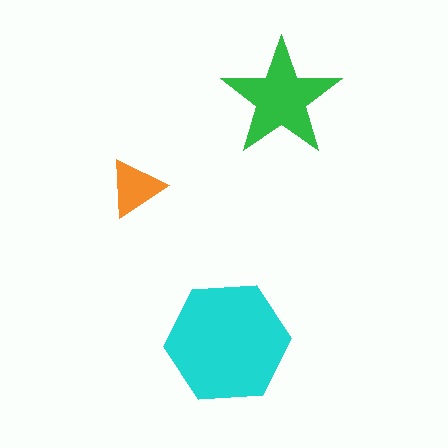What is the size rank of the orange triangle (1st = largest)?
3rd.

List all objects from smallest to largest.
The orange triangle, the green star, the cyan hexagon.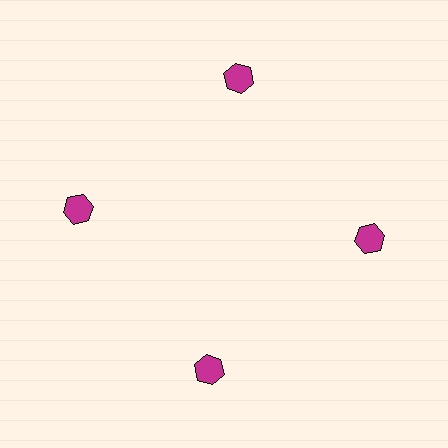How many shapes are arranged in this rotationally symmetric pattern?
There are 4 shapes, arranged in 4 groups of 1.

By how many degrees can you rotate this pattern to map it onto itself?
The pattern maps onto itself every 90 degrees of rotation.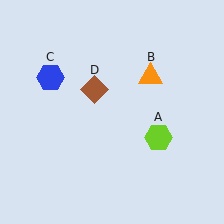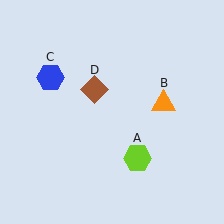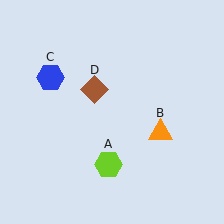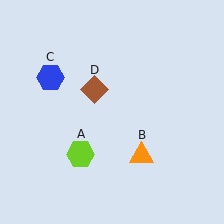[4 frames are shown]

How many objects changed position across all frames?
2 objects changed position: lime hexagon (object A), orange triangle (object B).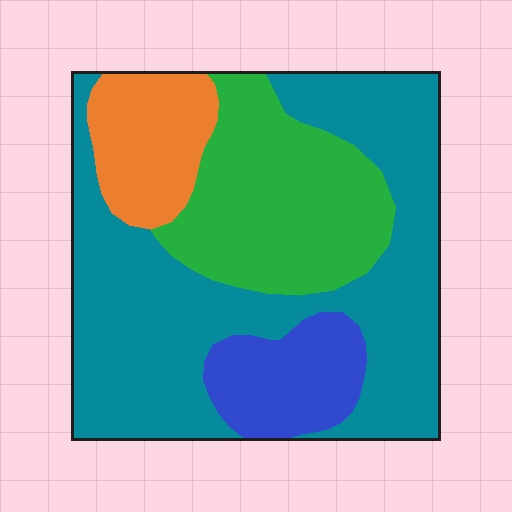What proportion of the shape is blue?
Blue takes up less than a sixth of the shape.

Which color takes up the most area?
Teal, at roughly 50%.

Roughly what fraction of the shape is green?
Green takes up about one quarter (1/4) of the shape.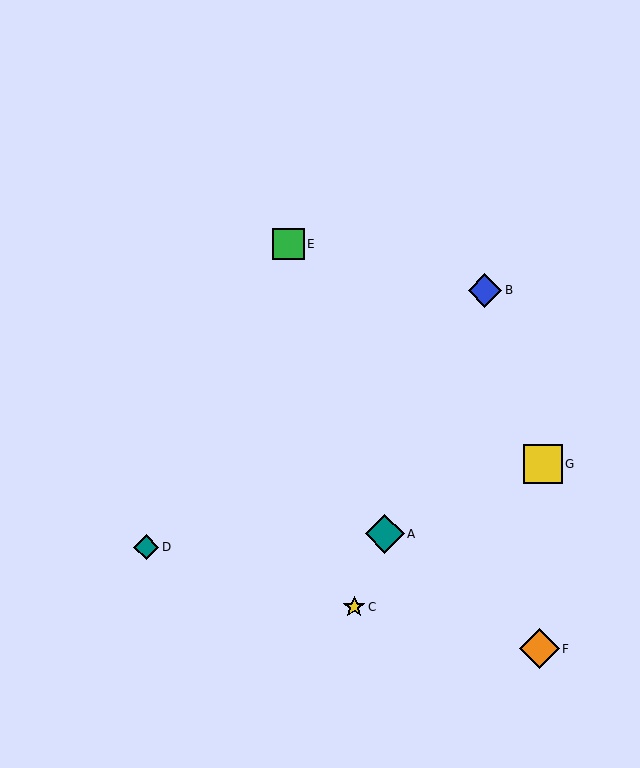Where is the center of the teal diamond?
The center of the teal diamond is at (146, 547).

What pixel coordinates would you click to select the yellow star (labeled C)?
Click at (354, 607) to select the yellow star C.